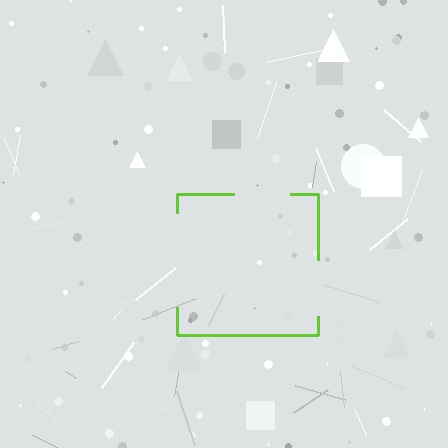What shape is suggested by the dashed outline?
The dashed outline suggests a square.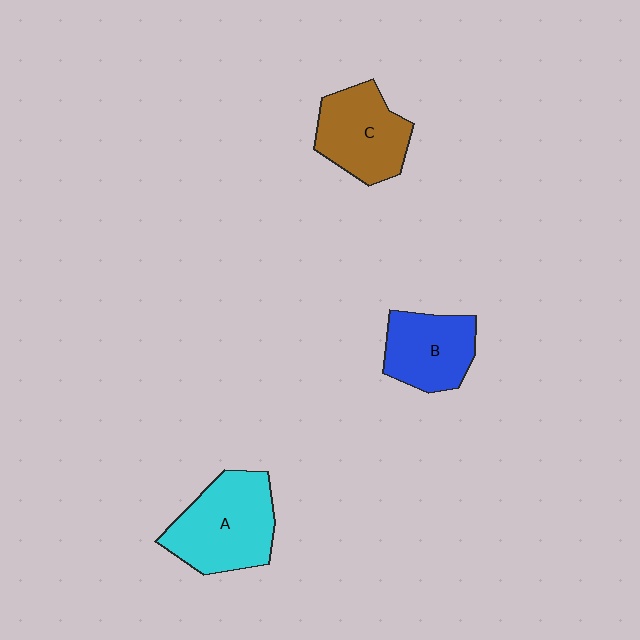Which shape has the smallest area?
Shape B (blue).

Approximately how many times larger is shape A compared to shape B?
Approximately 1.4 times.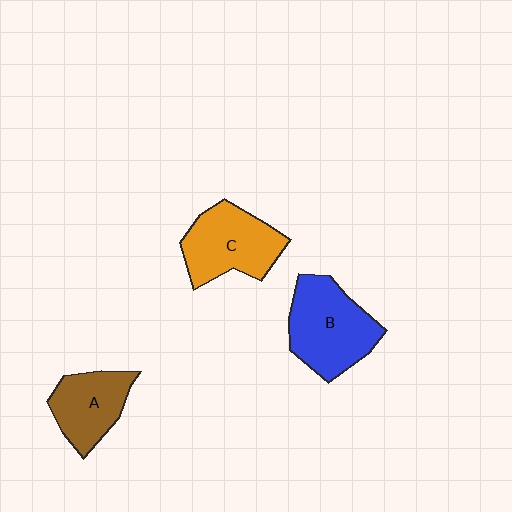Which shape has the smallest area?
Shape A (brown).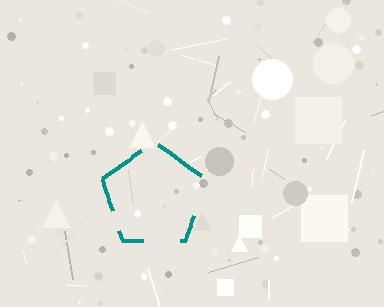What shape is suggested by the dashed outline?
The dashed outline suggests a pentagon.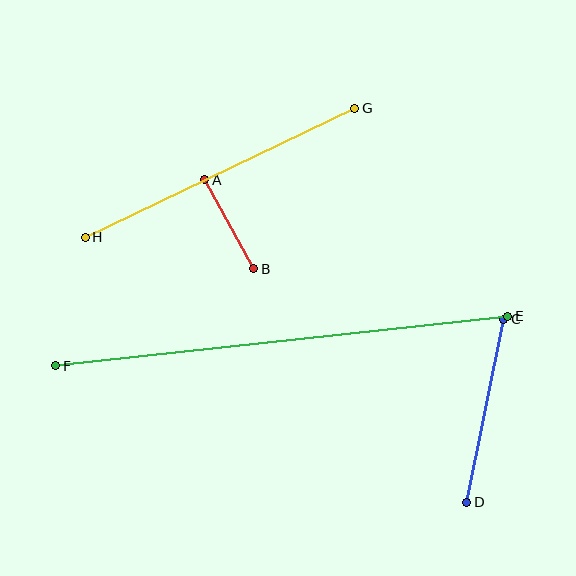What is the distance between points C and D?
The distance is approximately 187 pixels.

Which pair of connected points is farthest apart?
Points E and F are farthest apart.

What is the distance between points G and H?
The distance is approximately 299 pixels.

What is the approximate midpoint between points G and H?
The midpoint is at approximately (220, 173) pixels.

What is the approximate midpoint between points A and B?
The midpoint is at approximately (229, 224) pixels.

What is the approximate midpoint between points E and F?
The midpoint is at approximately (282, 341) pixels.